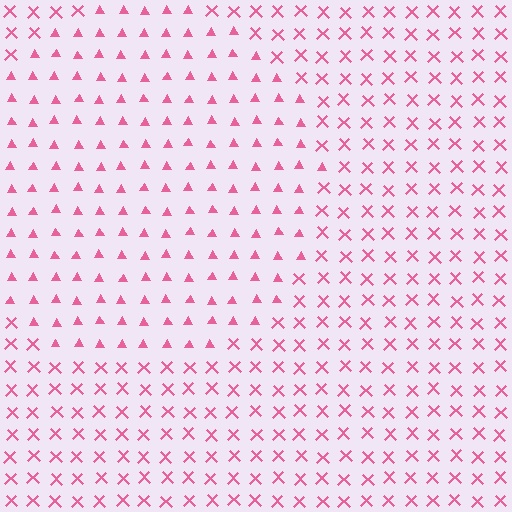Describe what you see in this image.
The image is filled with small pink elements arranged in a uniform grid. A circle-shaped region contains triangles, while the surrounding area contains X marks. The boundary is defined purely by the change in element shape.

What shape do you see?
I see a circle.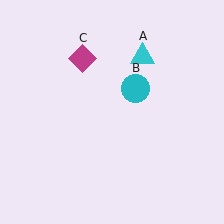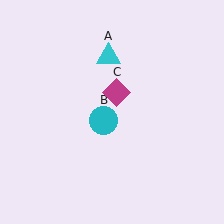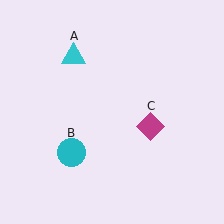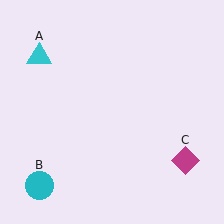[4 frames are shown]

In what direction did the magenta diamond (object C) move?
The magenta diamond (object C) moved down and to the right.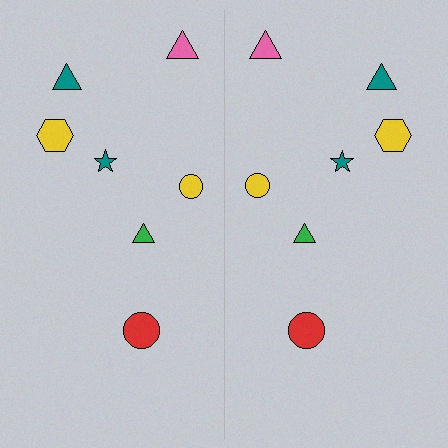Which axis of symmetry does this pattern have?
The pattern has a vertical axis of symmetry running through the center of the image.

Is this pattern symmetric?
Yes, this pattern has bilateral (reflection) symmetry.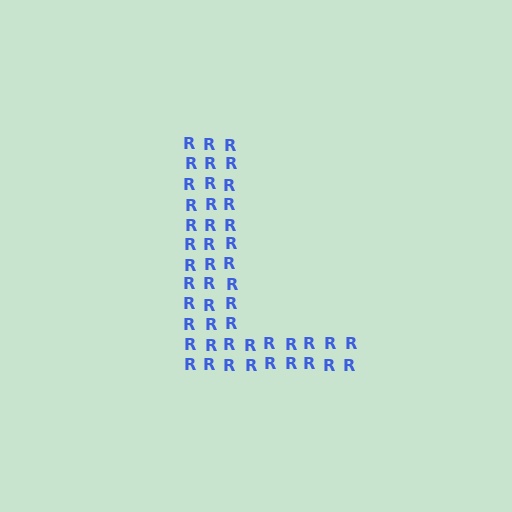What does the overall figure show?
The overall figure shows the letter L.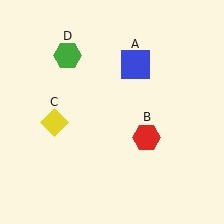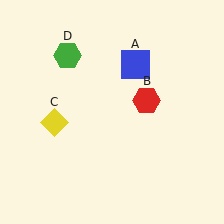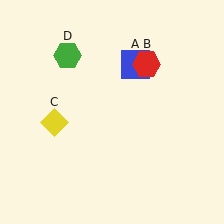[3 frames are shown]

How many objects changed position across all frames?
1 object changed position: red hexagon (object B).